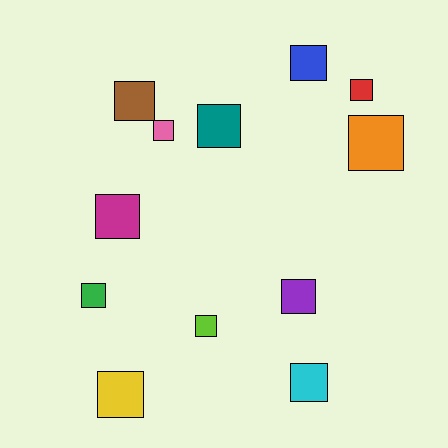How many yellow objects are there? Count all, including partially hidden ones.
There is 1 yellow object.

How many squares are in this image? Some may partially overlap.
There are 12 squares.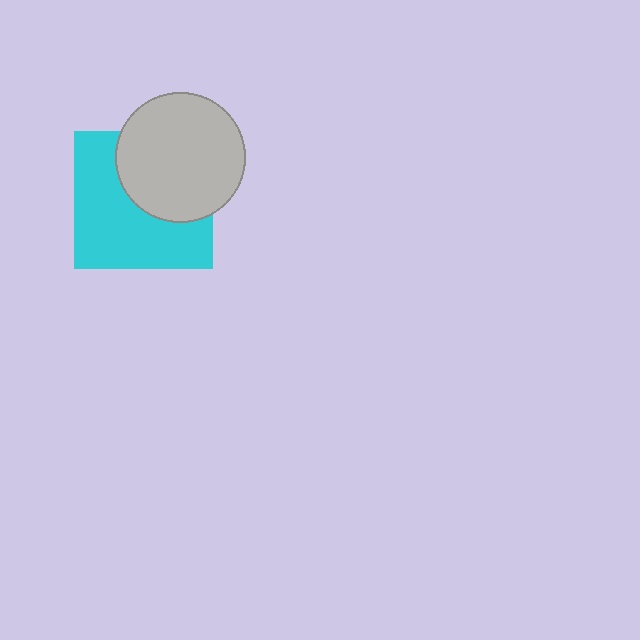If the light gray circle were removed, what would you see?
You would see the complete cyan square.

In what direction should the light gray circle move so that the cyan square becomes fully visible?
The light gray circle should move toward the upper-right. That is the shortest direction to clear the overlap and leave the cyan square fully visible.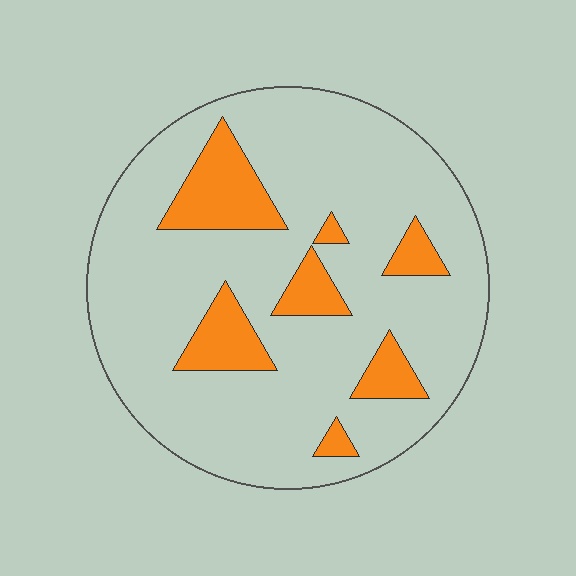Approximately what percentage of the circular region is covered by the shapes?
Approximately 15%.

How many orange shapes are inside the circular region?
7.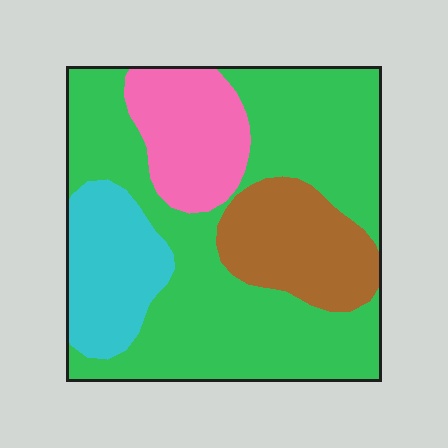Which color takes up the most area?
Green, at roughly 55%.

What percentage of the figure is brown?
Brown takes up less than a sixth of the figure.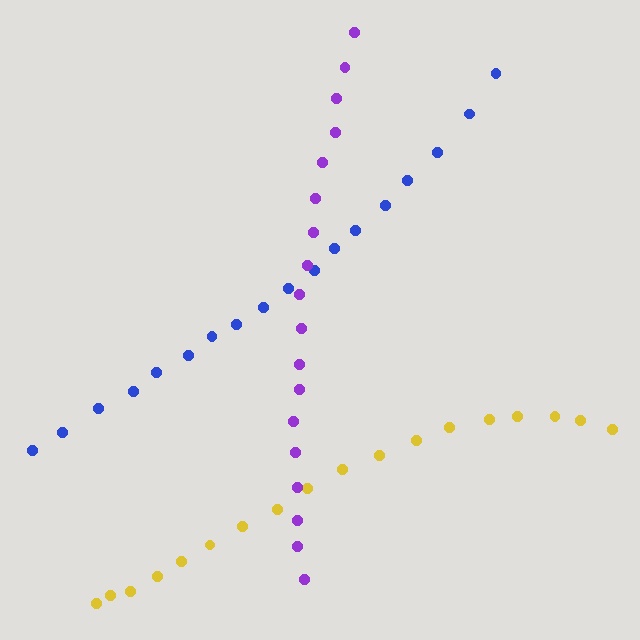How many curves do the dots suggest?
There are 3 distinct paths.